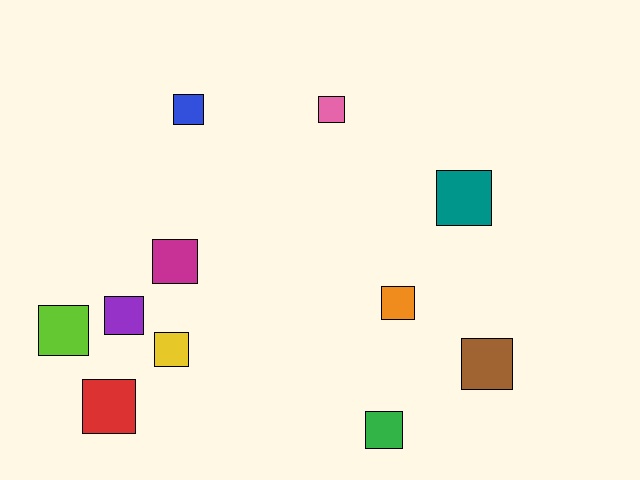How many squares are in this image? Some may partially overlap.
There are 11 squares.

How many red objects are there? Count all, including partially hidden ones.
There is 1 red object.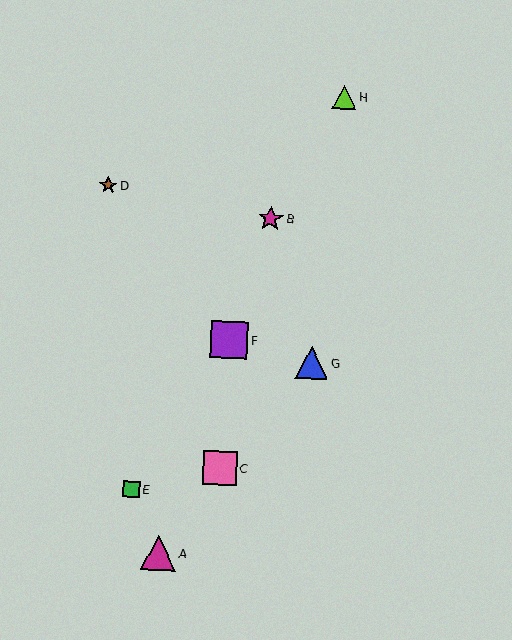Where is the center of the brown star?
The center of the brown star is at (108, 185).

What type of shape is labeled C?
Shape C is a pink square.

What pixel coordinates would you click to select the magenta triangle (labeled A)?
Click at (159, 553) to select the magenta triangle A.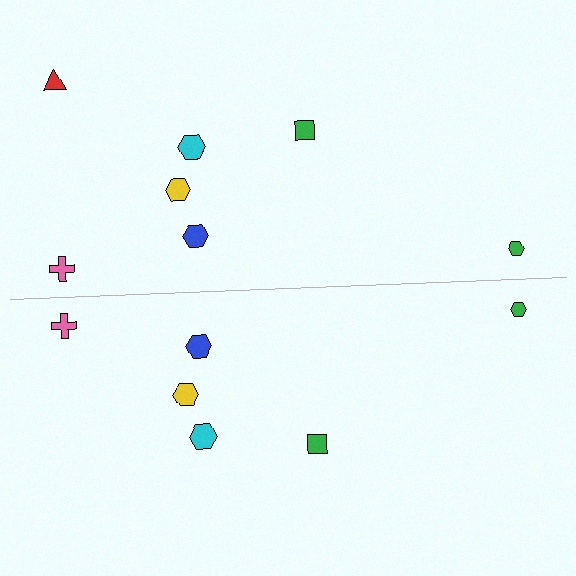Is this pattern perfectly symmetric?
No, the pattern is not perfectly symmetric. A red triangle is missing from the bottom side.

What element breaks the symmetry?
A red triangle is missing from the bottom side.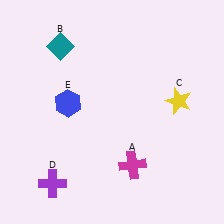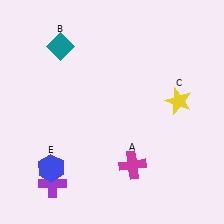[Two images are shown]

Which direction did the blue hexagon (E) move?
The blue hexagon (E) moved down.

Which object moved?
The blue hexagon (E) moved down.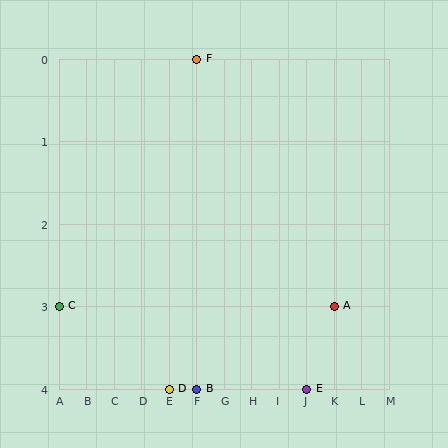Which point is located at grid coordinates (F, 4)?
Point B is at (F, 4).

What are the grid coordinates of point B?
Point B is at grid coordinates (F, 4).